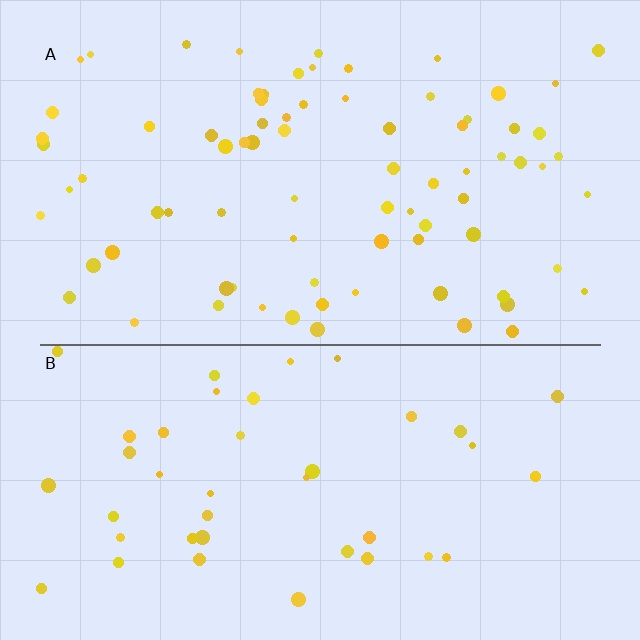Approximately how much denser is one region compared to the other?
Approximately 1.9× — region A over region B.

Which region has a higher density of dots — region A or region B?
A (the top).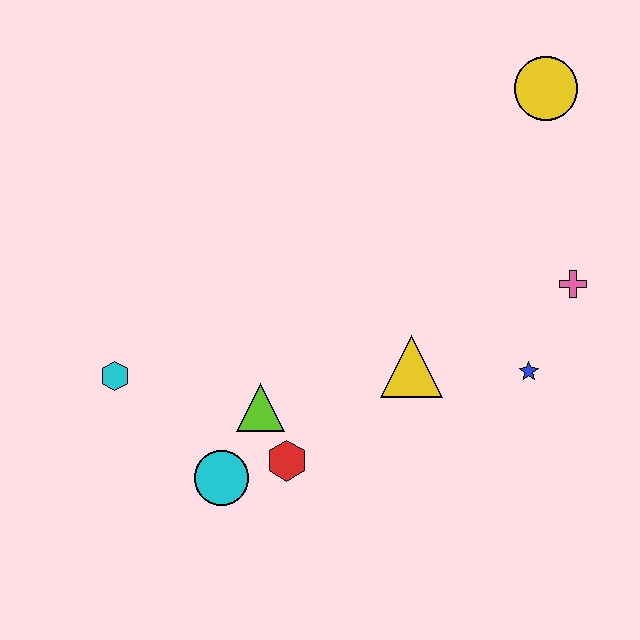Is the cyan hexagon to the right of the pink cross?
No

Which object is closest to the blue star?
The pink cross is closest to the blue star.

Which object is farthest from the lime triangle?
The yellow circle is farthest from the lime triangle.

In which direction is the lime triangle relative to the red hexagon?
The lime triangle is above the red hexagon.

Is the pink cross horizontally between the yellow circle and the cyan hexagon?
No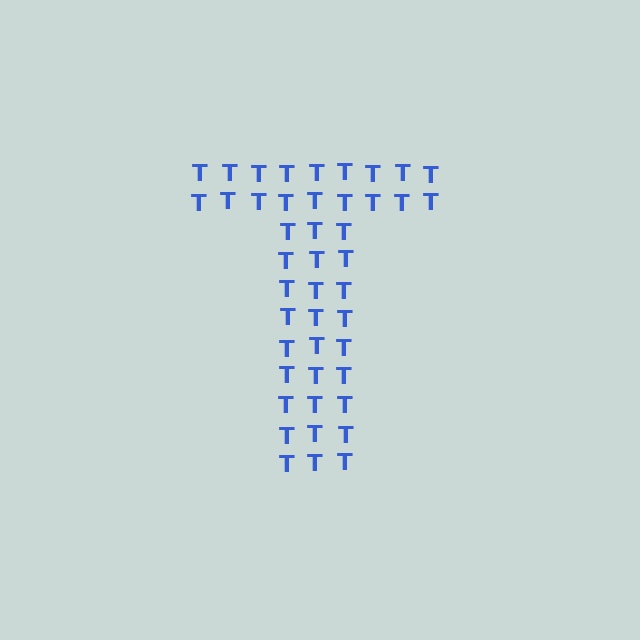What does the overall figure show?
The overall figure shows the letter T.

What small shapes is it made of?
It is made of small letter T's.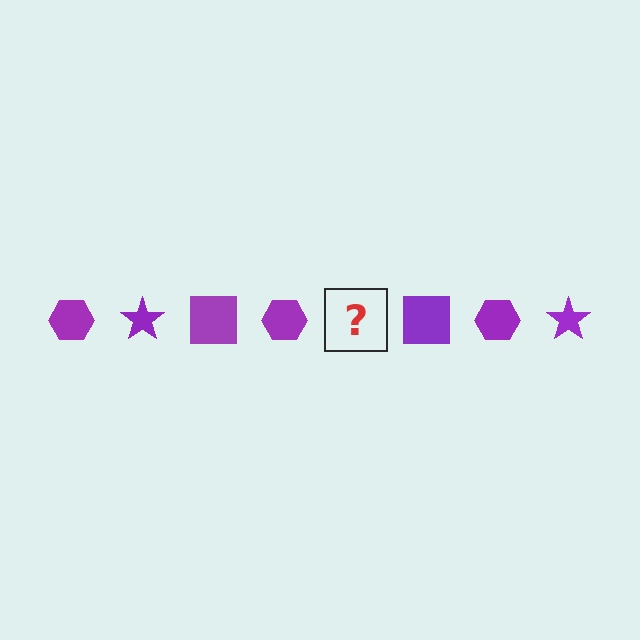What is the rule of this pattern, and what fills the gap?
The rule is that the pattern cycles through hexagon, star, square shapes in purple. The gap should be filled with a purple star.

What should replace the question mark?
The question mark should be replaced with a purple star.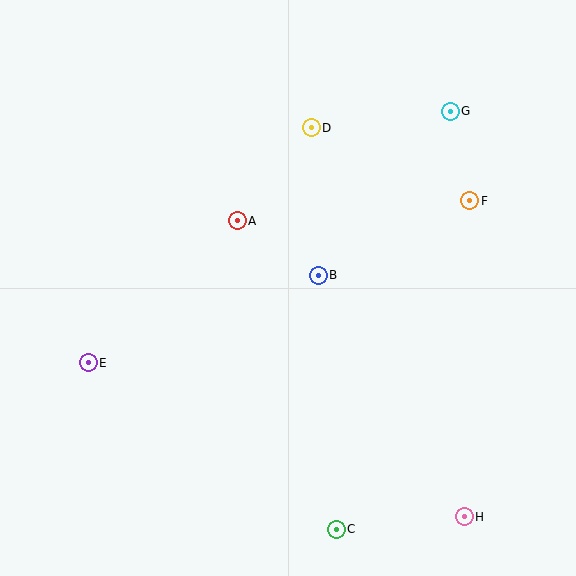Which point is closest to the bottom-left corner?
Point E is closest to the bottom-left corner.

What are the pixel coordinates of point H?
Point H is at (464, 517).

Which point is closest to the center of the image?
Point B at (318, 275) is closest to the center.